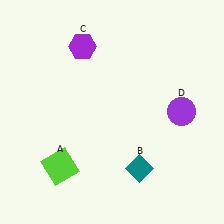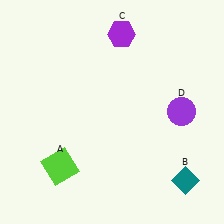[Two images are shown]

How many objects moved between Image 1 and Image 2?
2 objects moved between the two images.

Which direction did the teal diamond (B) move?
The teal diamond (B) moved right.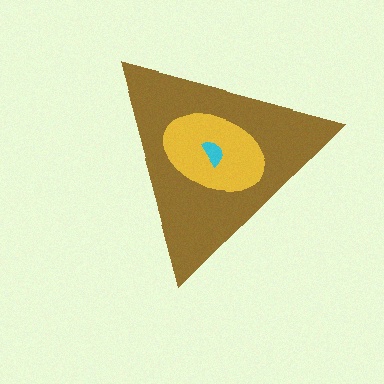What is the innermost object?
The cyan semicircle.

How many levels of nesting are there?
3.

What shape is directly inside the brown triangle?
The yellow ellipse.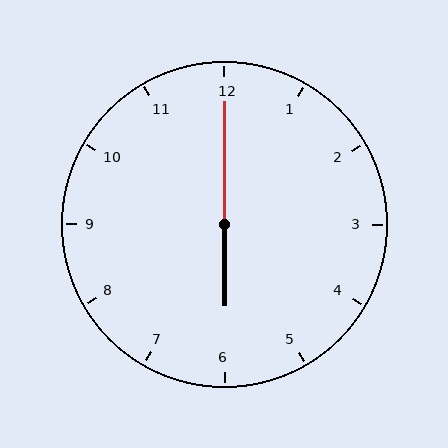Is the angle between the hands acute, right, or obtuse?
It is obtuse.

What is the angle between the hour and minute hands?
Approximately 180 degrees.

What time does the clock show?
6:00.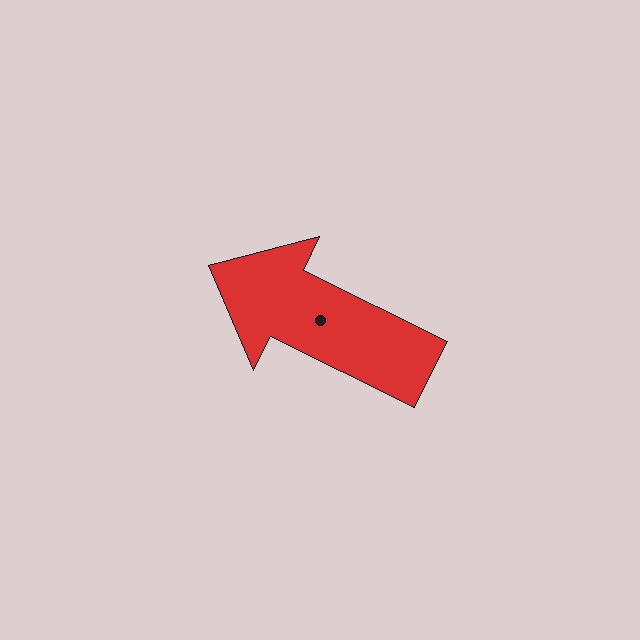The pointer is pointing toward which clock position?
Roughly 10 o'clock.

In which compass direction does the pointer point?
Northwest.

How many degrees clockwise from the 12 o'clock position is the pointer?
Approximately 296 degrees.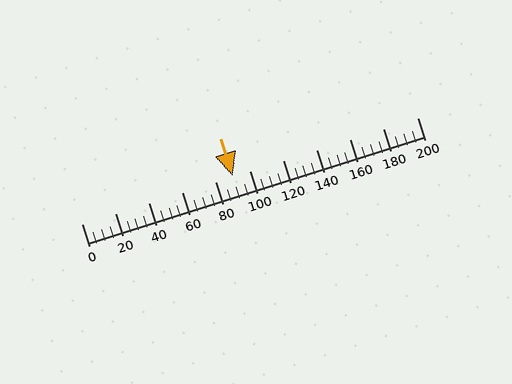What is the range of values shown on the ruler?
The ruler shows values from 0 to 200.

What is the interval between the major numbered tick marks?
The major tick marks are spaced 20 units apart.